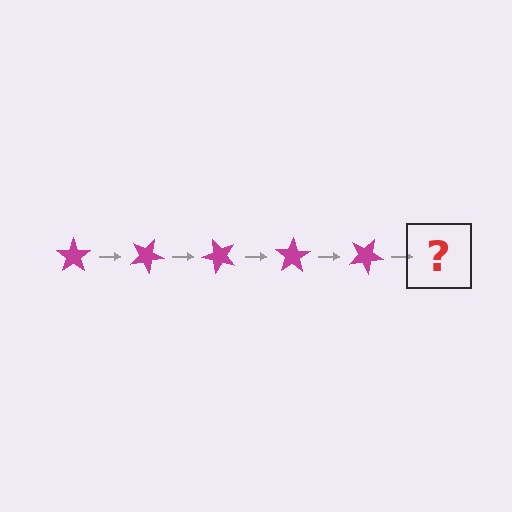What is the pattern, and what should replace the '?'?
The pattern is that the star rotates 25 degrees each step. The '?' should be a magenta star rotated 125 degrees.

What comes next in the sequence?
The next element should be a magenta star rotated 125 degrees.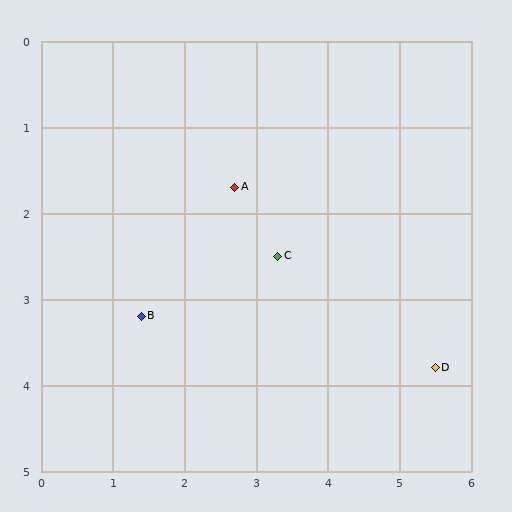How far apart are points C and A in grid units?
Points C and A are about 1.0 grid units apart.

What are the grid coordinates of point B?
Point B is at approximately (1.4, 3.2).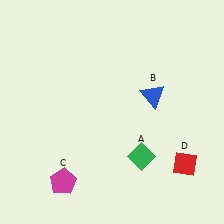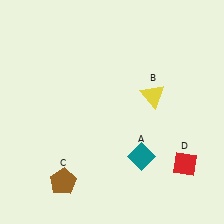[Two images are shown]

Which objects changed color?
A changed from green to teal. B changed from blue to yellow. C changed from magenta to brown.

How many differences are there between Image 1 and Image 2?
There are 3 differences between the two images.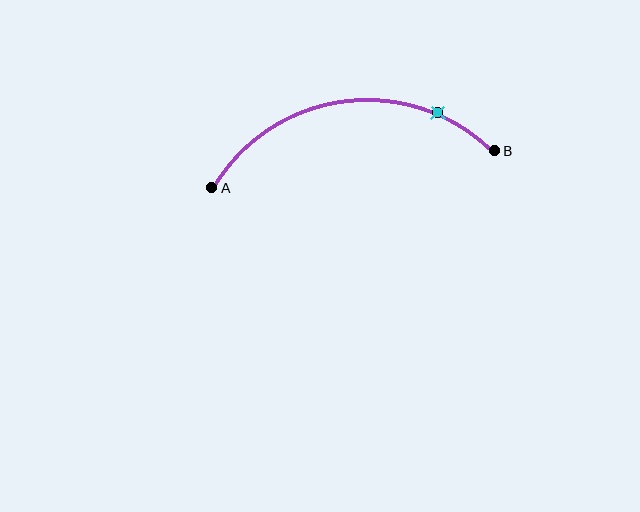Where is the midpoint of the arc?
The arc midpoint is the point on the curve farthest from the straight line joining A and B. It sits above that line.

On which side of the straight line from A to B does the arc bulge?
The arc bulges above the straight line connecting A and B.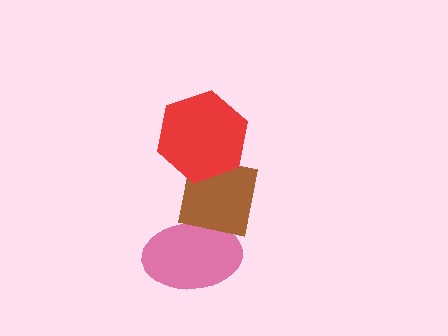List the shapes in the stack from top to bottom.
From top to bottom: the red hexagon, the brown square, the pink ellipse.